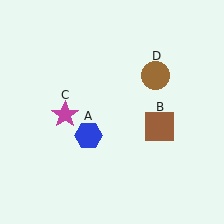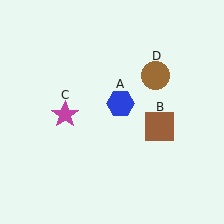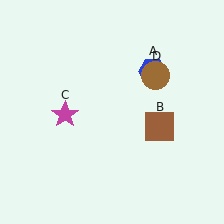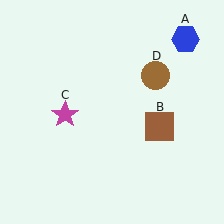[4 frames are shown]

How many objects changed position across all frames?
1 object changed position: blue hexagon (object A).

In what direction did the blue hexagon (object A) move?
The blue hexagon (object A) moved up and to the right.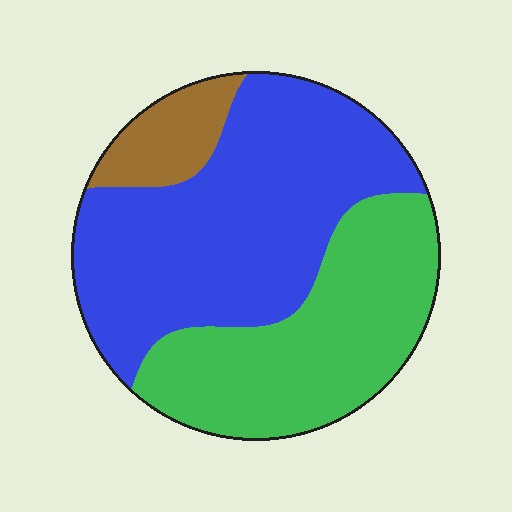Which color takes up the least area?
Brown, at roughly 10%.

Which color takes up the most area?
Blue, at roughly 55%.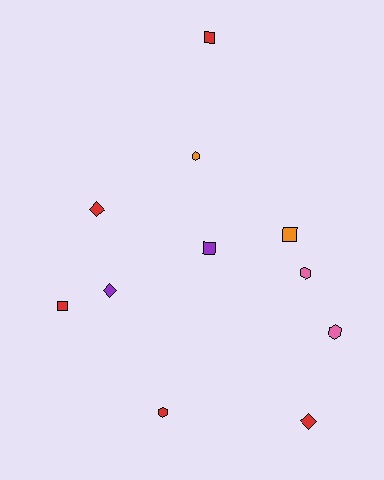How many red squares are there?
There are 2 red squares.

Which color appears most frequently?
Red, with 5 objects.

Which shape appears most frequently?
Square, with 4 objects.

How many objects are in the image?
There are 11 objects.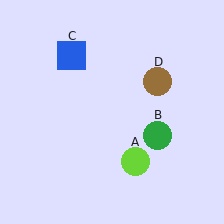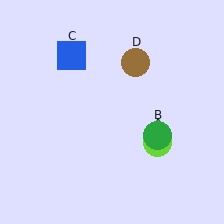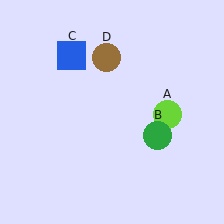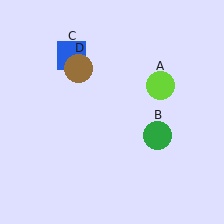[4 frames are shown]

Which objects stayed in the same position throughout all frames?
Green circle (object B) and blue square (object C) remained stationary.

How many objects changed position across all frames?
2 objects changed position: lime circle (object A), brown circle (object D).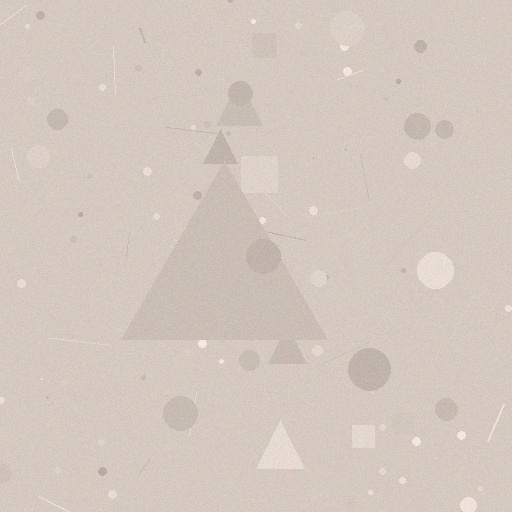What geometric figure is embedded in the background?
A triangle is embedded in the background.